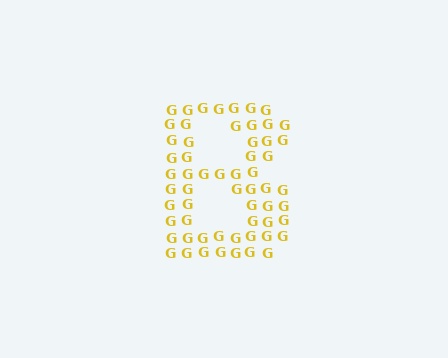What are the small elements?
The small elements are letter G's.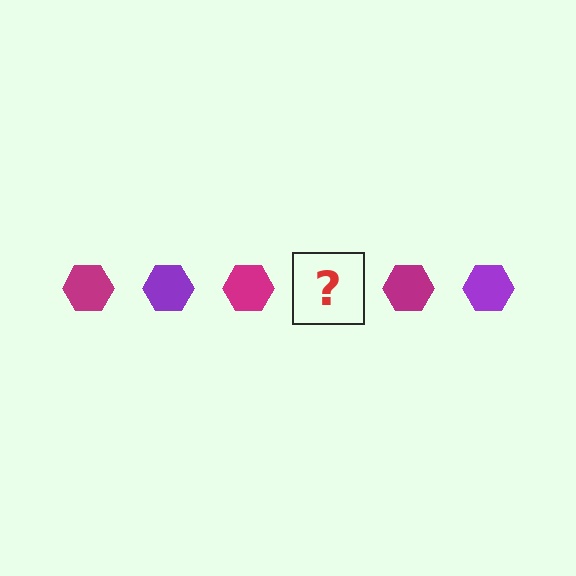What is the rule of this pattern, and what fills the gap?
The rule is that the pattern cycles through magenta, purple hexagons. The gap should be filled with a purple hexagon.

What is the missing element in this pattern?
The missing element is a purple hexagon.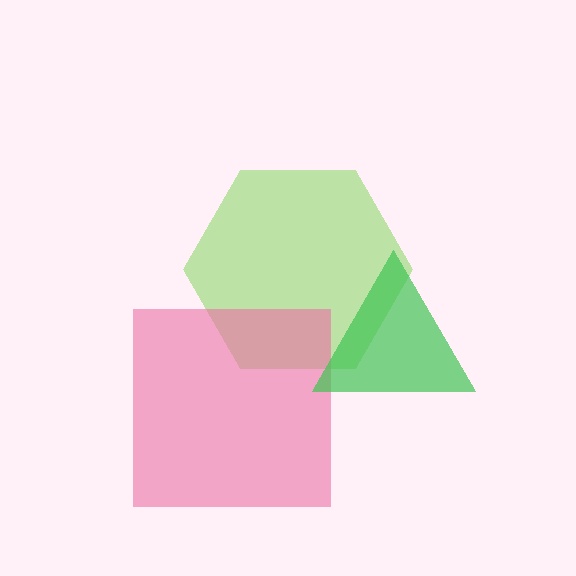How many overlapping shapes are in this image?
There are 3 overlapping shapes in the image.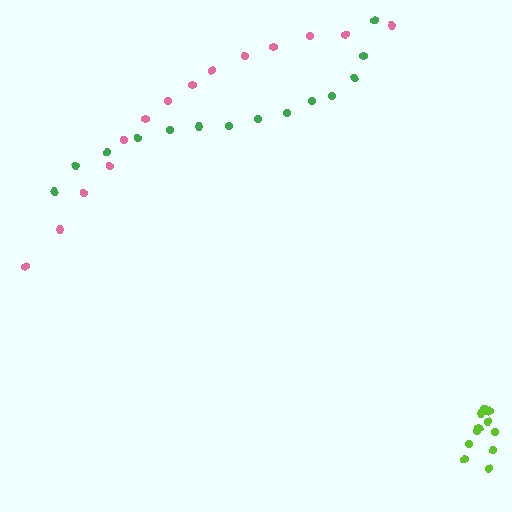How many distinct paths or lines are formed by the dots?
There are 3 distinct paths.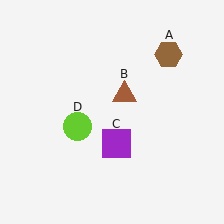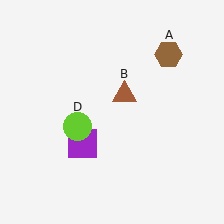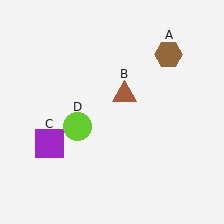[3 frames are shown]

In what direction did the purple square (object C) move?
The purple square (object C) moved left.